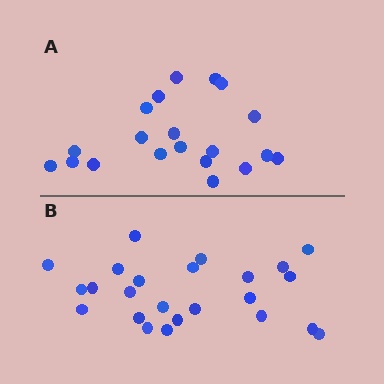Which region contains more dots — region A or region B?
Region B (the bottom region) has more dots.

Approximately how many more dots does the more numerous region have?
Region B has about 4 more dots than region A.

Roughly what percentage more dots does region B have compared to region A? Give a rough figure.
About 20% more.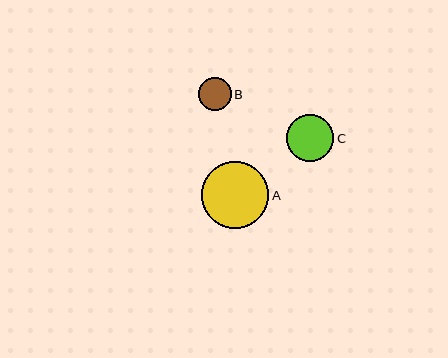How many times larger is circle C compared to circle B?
Circle C is approximately 1.4 times the size of circle B.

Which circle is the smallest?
Circle B is the smallest with a size of approximately 33 pixels.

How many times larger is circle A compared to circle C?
Circle A is approximately 1.4 times the size of circle C.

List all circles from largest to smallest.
From largest to smallest: A, C, B.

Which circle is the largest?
Circle A is the largest with a size of approximately 67 pixels.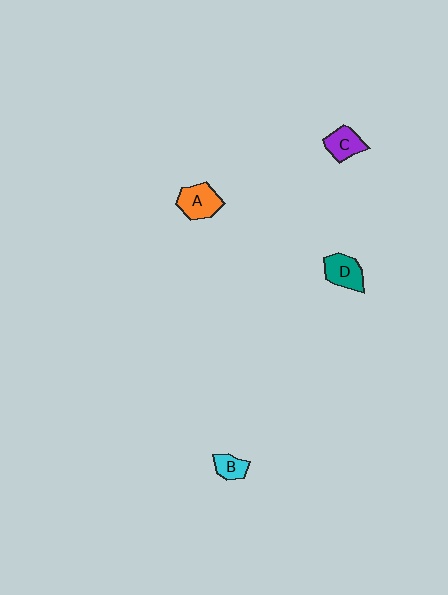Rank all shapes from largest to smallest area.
From largest to smallest: A (orange), D (teal), C (purple), B (cyan).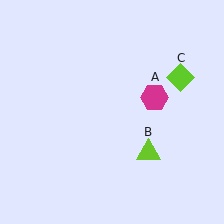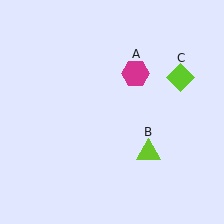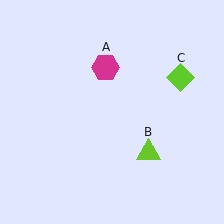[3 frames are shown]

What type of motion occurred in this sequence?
The magenta hexagon (object A) rotated counterclockwise around the center of the scene.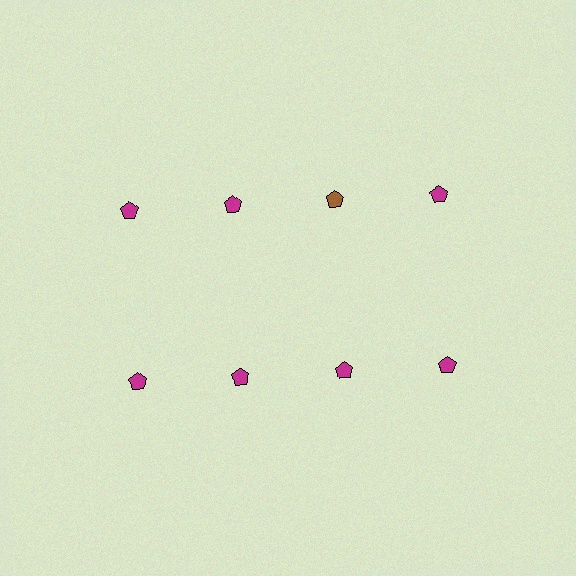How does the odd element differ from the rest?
It has a different color: brown instead of magenta.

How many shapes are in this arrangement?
There are 8 shapes arranged in a grid pattern.